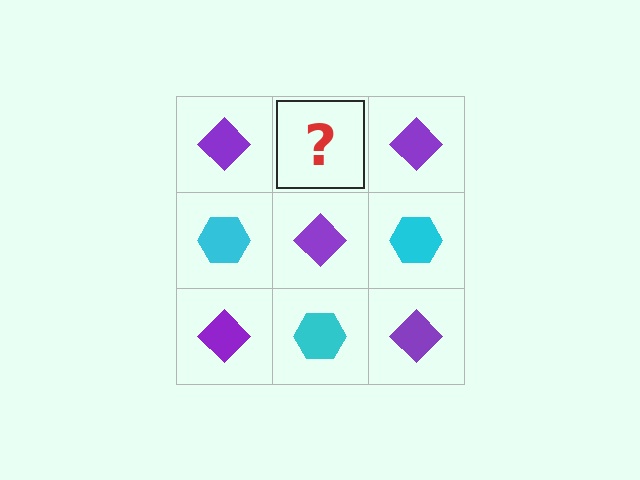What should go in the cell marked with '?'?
The missing cell should contain a cyan hexagon.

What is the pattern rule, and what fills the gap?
The rule is that it alternates purple diamond and cyan hexagon in a checkerboard pattern. The gap should be filled with a cyan hexagon.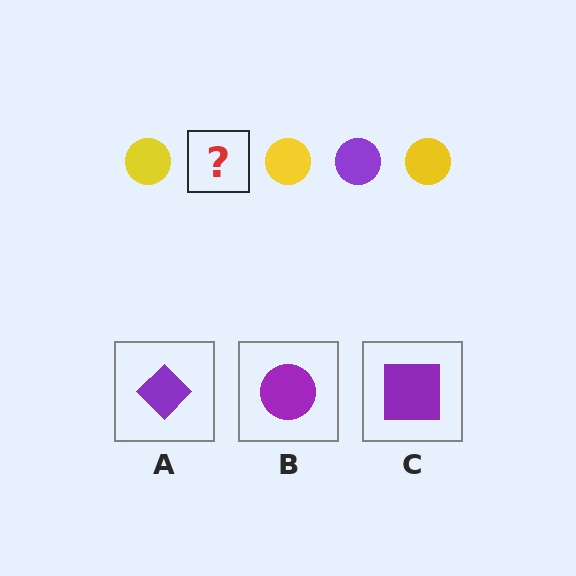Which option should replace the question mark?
Option B.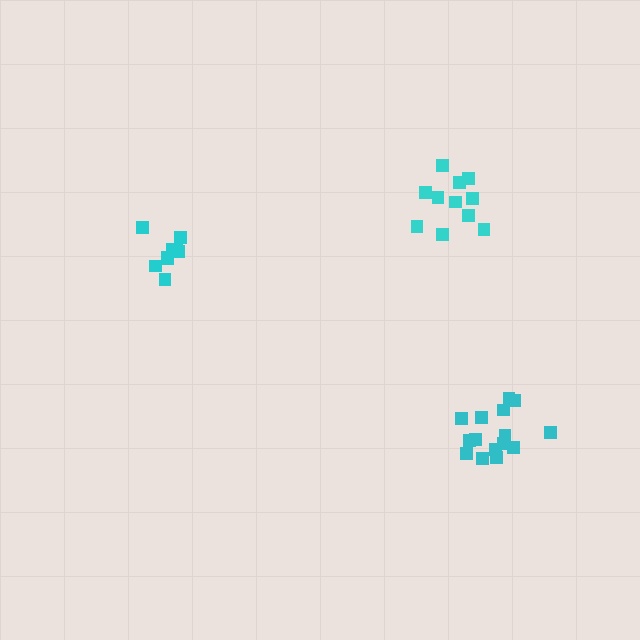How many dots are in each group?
Group 1: 9 dots, Group 2: 15 dots, Group 3: 11 dots (35 total).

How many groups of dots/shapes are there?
There are 3 groups.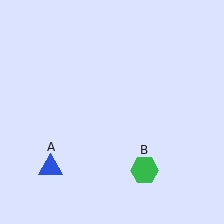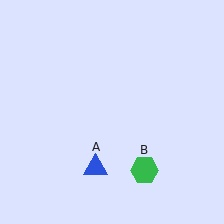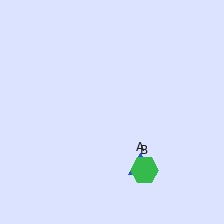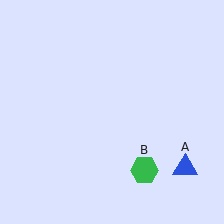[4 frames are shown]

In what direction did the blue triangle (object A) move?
The blue triangle (object A) moved right.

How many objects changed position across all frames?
1 object changed position: blue triangle (object A).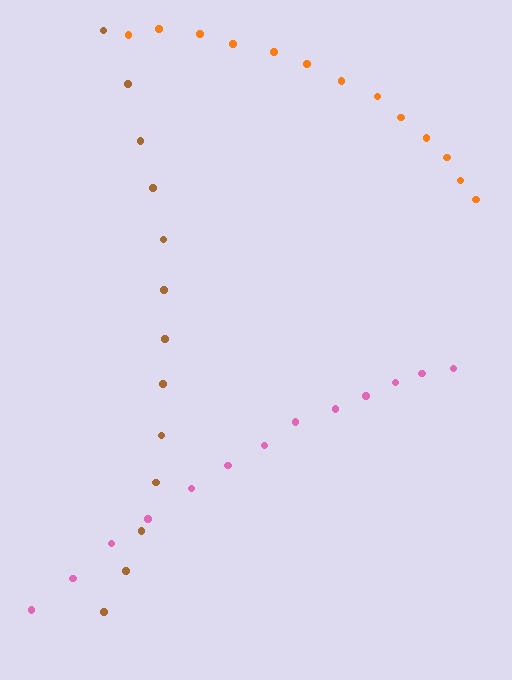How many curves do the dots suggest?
There are 3 distinct paths.